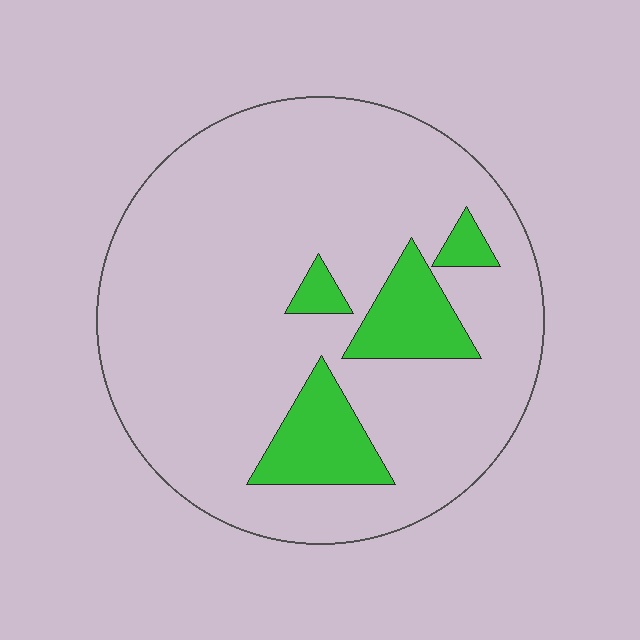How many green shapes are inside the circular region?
4.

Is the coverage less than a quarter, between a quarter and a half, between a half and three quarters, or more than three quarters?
Less than a quarter.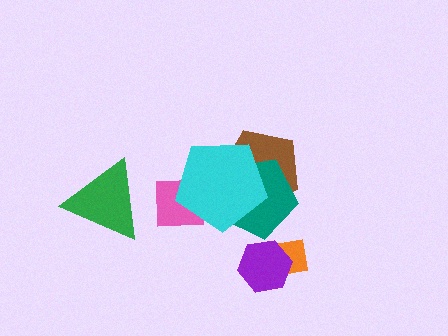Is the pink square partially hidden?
Yes, it is partially covered by another shape.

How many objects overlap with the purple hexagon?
1 object overlaps with the purple hexagon.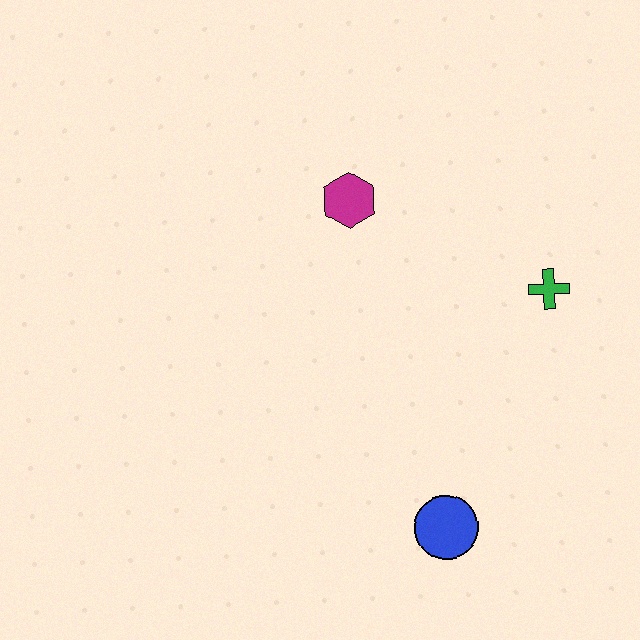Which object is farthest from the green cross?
The blue circle is farthest from the green cross.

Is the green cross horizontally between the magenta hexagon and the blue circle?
No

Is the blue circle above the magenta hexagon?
No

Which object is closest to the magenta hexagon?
The green cross is closest to the magenta hexagon.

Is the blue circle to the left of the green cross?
Yes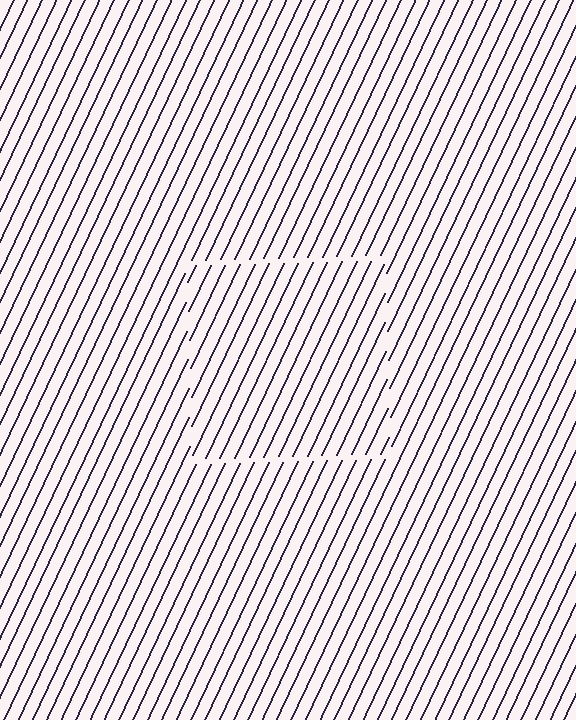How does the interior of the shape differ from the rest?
The interior of the shape contains the same grating, shifted by half a period — the contour is defined by the phase discontinuity where line-ends from the inner and outer gratings abut.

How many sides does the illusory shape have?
4 sides — the line-ends trace a square.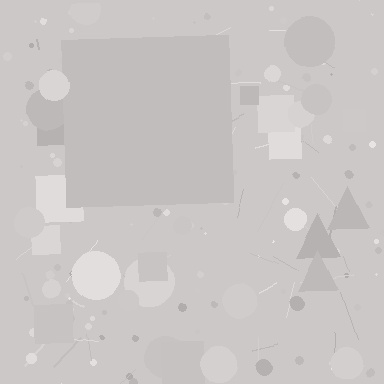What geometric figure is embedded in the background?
A square is embedded in the background.